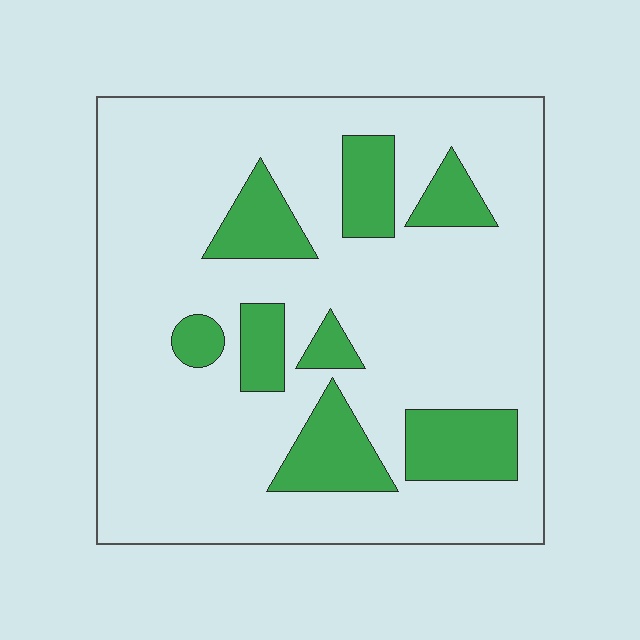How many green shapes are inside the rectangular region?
8.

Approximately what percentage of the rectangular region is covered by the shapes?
Approximately 20%.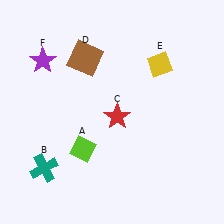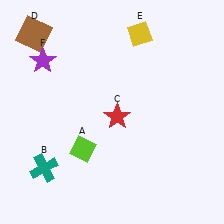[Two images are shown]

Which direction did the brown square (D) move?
The brown square (D) moved left.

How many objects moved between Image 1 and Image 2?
2 objects moved between the two images.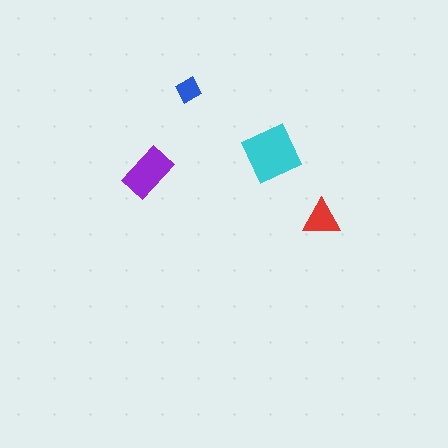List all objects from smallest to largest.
The blue diamond, the red triangle, the purple rectangle, the cyan square.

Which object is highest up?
The blue diamond is topmost.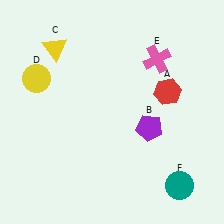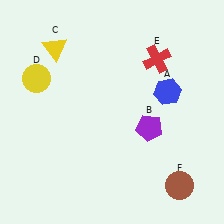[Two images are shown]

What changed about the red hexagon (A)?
In Image 1, A is red. In Image 2, it changed to blue.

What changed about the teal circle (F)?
In Image 1, F is teal. In Image 2, it changed to brown.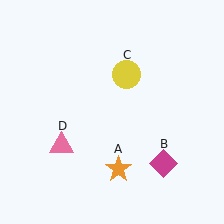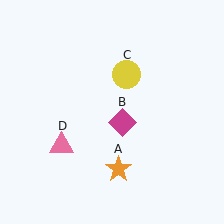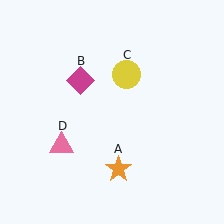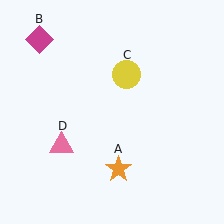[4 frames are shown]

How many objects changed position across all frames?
1 object changed position: magenta diamond (object B).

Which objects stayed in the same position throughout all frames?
Orange star (object A) and yellow circle (object C) and pink triangle (object D) remained stationary.